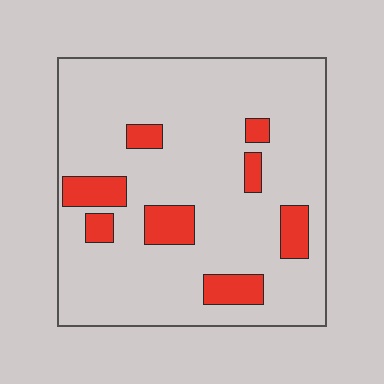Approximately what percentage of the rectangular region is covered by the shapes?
Approximately 15%.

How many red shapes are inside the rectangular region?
8.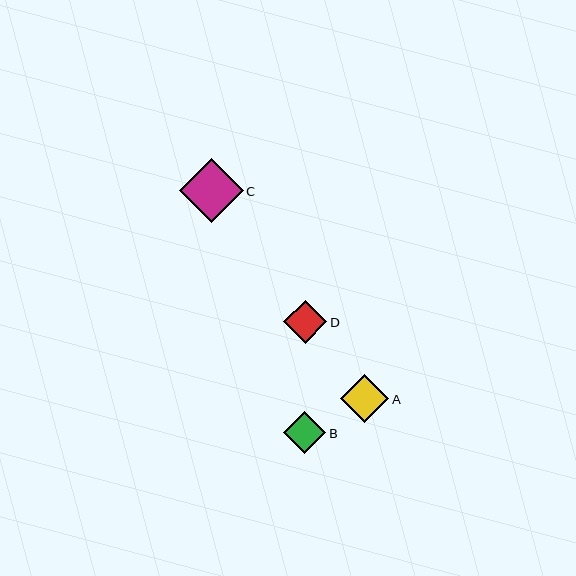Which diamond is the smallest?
Diamond B is the smallest with a size of approximately 42 pixels.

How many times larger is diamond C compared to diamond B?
Diamond C is approximately 1.5 times the size of diamond B.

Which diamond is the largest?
Diamond C is the largest with a size of approximately 64 pixels.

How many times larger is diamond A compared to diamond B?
Diamond A is approximately 1.1 times the size of diamond B.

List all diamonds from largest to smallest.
From largest to smallest: C, A, D, B.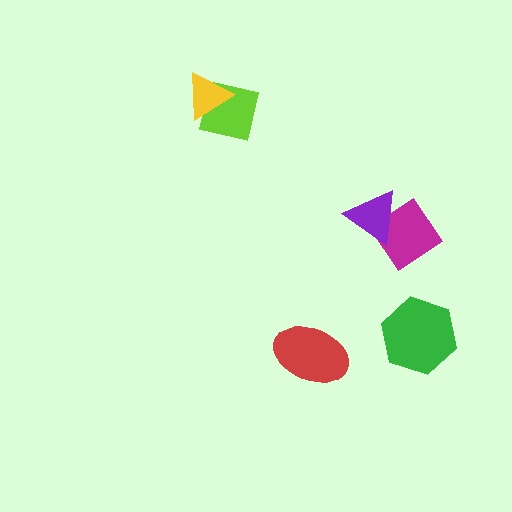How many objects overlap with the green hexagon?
0 objects overlap with the green hexagon.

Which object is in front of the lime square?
The yellow triangle is in front of the lime square.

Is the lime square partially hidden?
Yes, it is partially covered by another shape.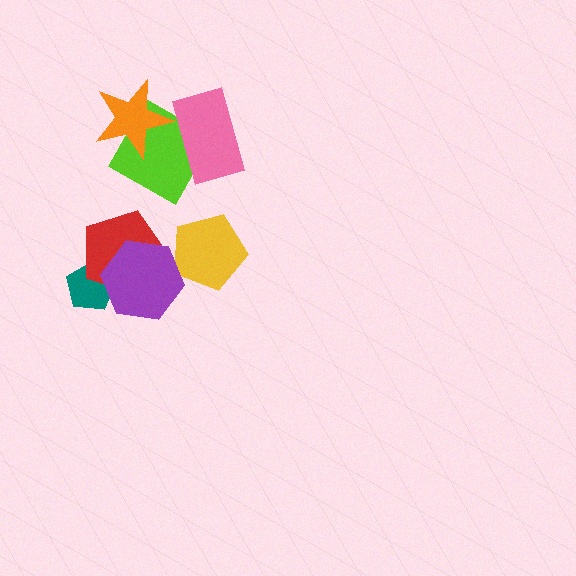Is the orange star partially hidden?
No, no other shape covers it.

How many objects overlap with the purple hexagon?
3 objects overlap with the purple hexagon.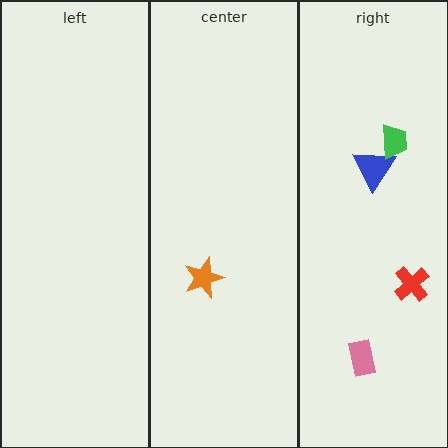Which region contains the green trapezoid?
The right region.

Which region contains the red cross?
The right region.